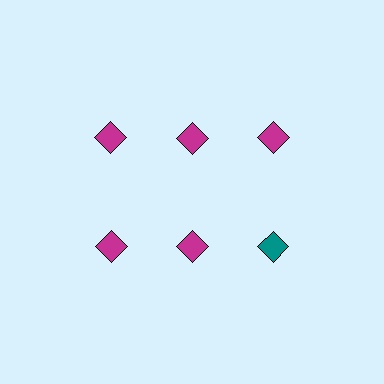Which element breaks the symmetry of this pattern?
The teal diamond in the second row, center column breaks the symmetry. All other shapes are magenta diamonds.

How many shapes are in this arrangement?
There are 6 shapes arranged in a grid pattern.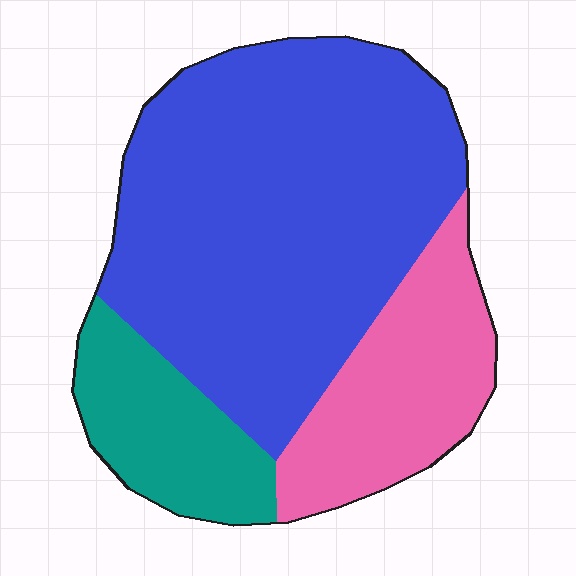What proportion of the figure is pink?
Pink covers roughly 20% of the figure.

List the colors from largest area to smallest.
From largest to smallest: blue, pink, teal.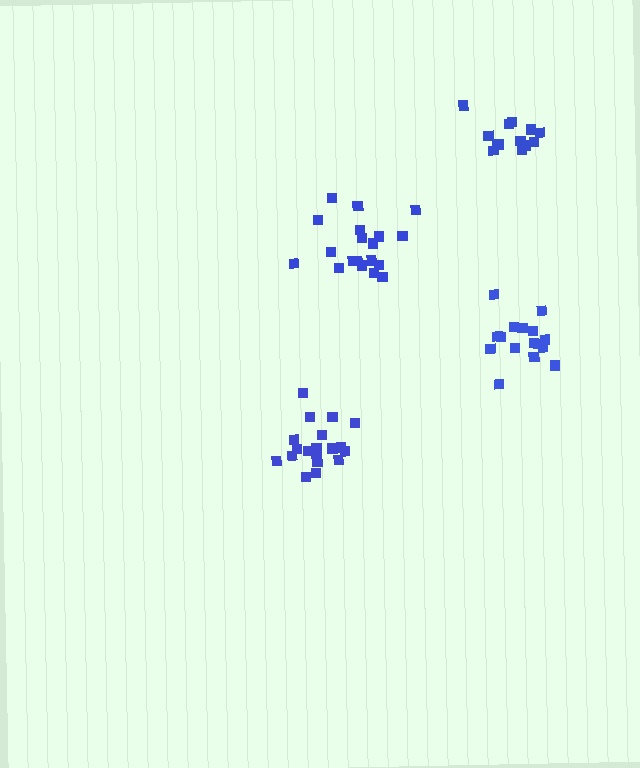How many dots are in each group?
Group 1: 19 dots, Group 2: 13 dots, Group 3: 19 dots, Group 4: 16 dots (67 total).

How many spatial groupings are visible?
There are 4 spatial groupings.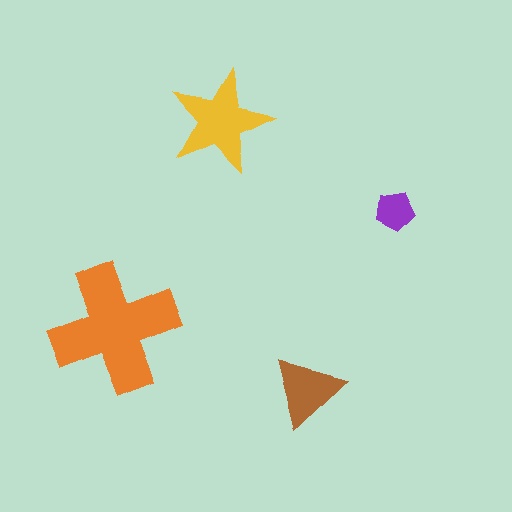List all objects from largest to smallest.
The orange cross, the yellow star, the brown triangle, the purple pentagon.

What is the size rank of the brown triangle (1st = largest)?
3rd.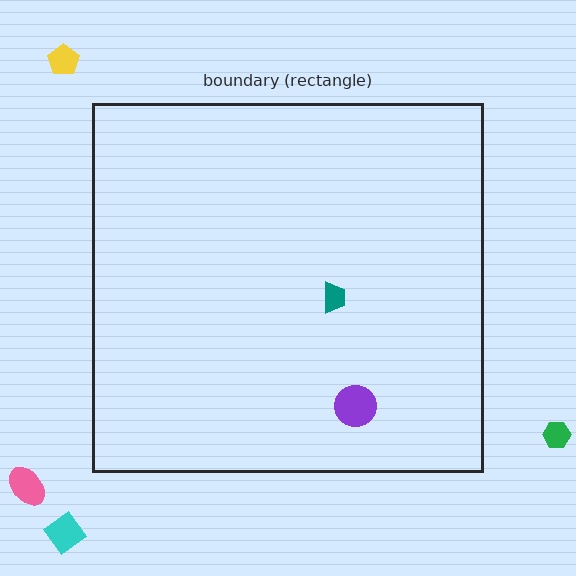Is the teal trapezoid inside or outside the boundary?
Inside.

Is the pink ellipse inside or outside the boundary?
Outside.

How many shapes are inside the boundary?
2 inside, 4 outside.